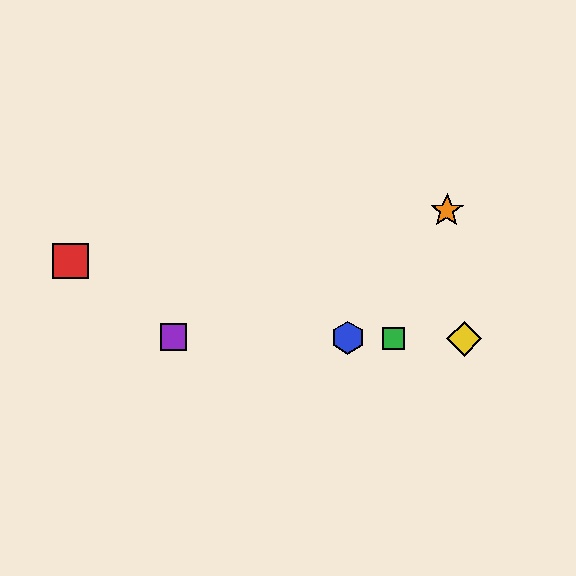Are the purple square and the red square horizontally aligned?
No, the purple square is at y≈337 and the red square is at y≈261.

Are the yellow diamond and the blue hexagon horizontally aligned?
Yes, both are at y≈339.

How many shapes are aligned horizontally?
4 shapes (the blue hexagon, the green square, the yellow diamond, the purple square) are aligned horizontally.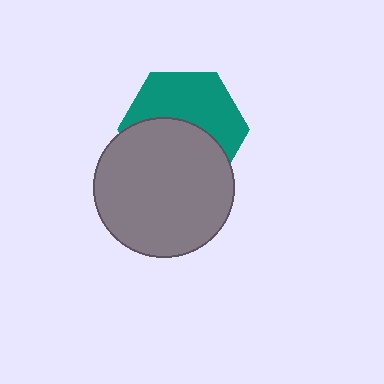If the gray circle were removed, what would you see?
You would see the complete teal hexagon.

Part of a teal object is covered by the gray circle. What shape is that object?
It is a hexagon.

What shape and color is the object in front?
The object in front is a gray circle.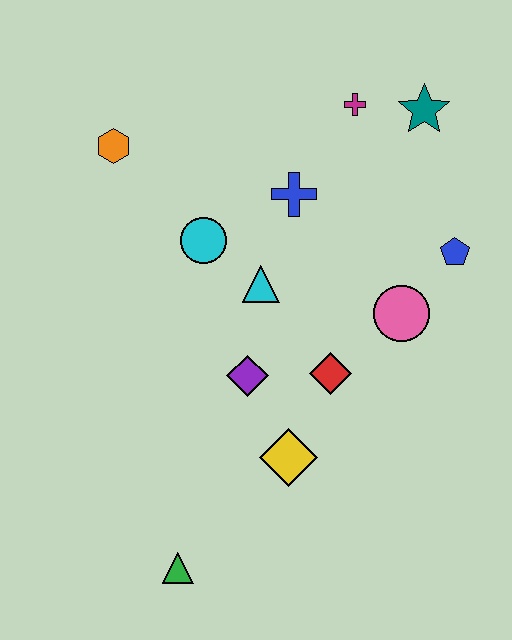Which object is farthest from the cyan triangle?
The green triangle is farthest from the cyan triangle.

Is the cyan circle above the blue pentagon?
Yes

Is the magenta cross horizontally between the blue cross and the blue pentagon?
Yes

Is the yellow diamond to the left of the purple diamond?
No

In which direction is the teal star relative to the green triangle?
The teal star is above the green triangle.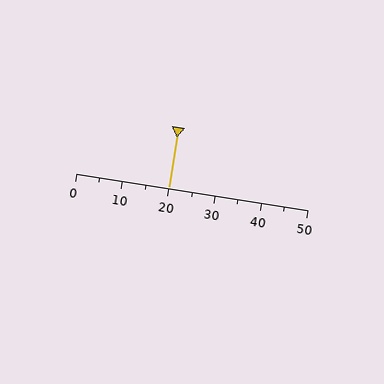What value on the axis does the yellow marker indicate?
The marker indicates approximately 20.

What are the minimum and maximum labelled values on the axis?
The axis runs from 0 to 50.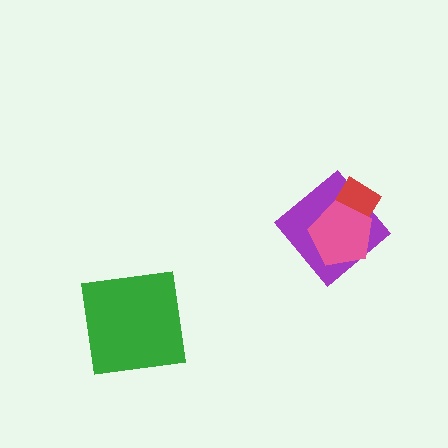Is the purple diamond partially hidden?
Yes, it is partially covered by another shape.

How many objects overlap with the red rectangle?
2 objects overlap with the red rectangle.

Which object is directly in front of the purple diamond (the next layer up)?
The red rectangle is directly in front of the purple diamond.